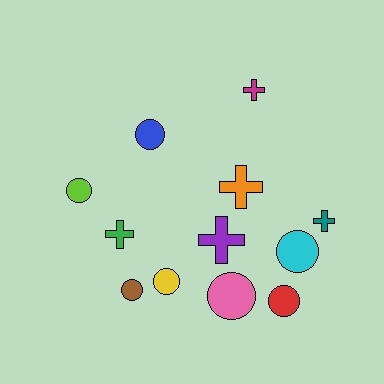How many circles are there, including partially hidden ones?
There are 7 circles.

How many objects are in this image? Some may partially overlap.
There are 12 objects.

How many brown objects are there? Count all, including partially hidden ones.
There is 1 brown object.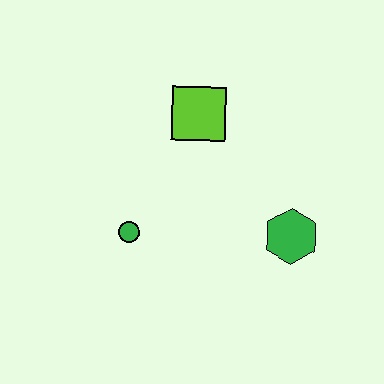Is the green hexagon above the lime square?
No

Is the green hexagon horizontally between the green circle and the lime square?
No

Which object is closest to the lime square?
The green circle is closest to the lime square.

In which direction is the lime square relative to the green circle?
The lime square is above the green circle.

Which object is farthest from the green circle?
The green hexagon is farthest from the green circle.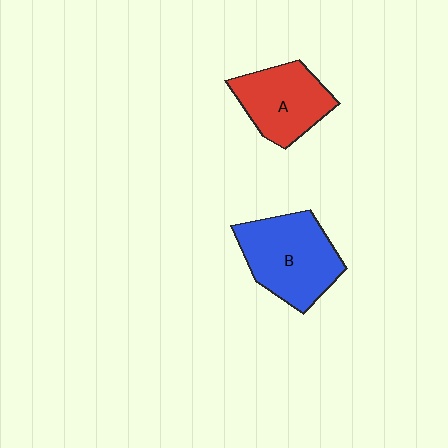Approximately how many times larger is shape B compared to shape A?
Approximately 1.3 times.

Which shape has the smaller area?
Shape A (red).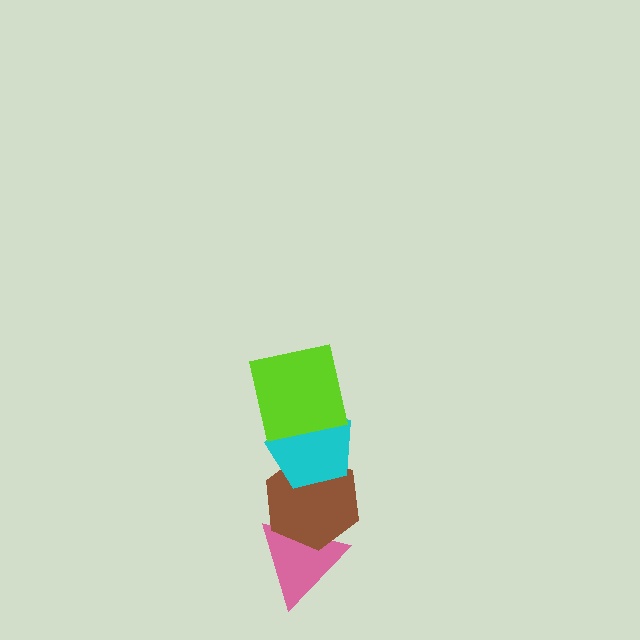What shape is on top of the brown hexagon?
The cyan pentagon is on top of the brown hexagon.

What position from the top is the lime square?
The lime square is 1st from the top.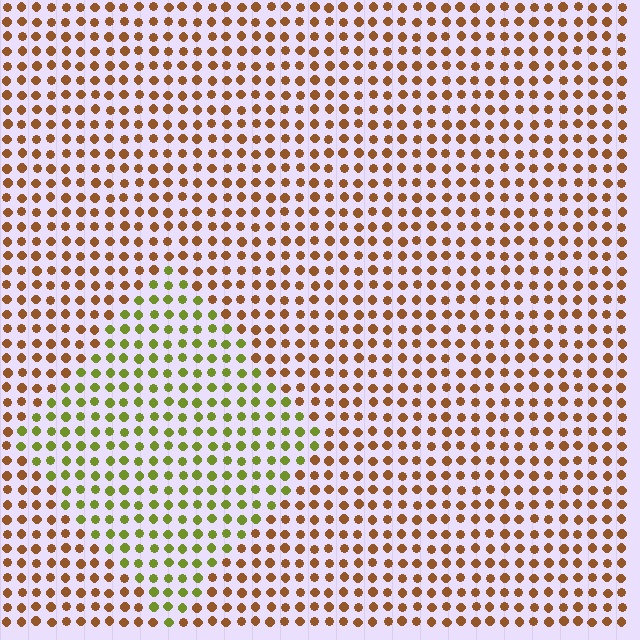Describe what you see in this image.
The image is filled with small brown elements in a uniform arrangement. A diamond-shaped region is visible where the elements are tinted to a slightly different hue, forming a subtle color boundary.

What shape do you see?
I see a diamond.